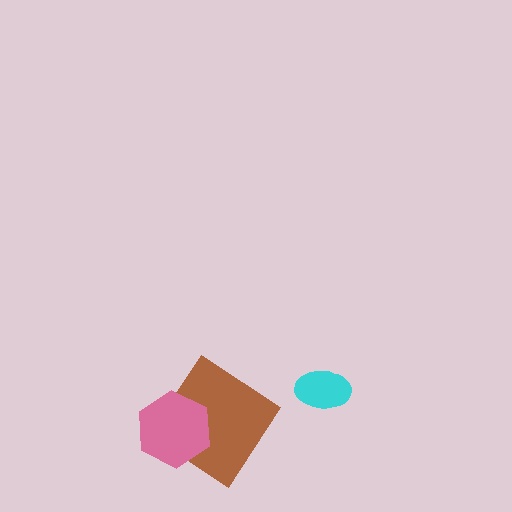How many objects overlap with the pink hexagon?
1 object overlaps with the pink hexagon.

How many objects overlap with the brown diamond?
1 object overlaps with the brown diamond.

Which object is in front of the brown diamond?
The pink hexagon is in front of the brown diamond.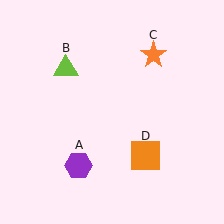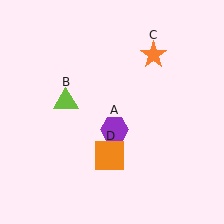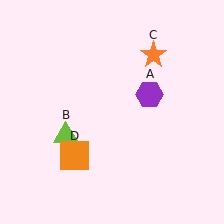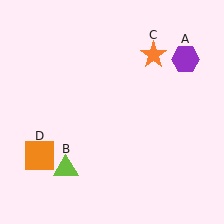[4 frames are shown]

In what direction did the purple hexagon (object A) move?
The purple hexagon (object A) moved up and to the right.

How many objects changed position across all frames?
3 objects changed position: purple hexagon (object A), lime triangle (object B), orange square (object D).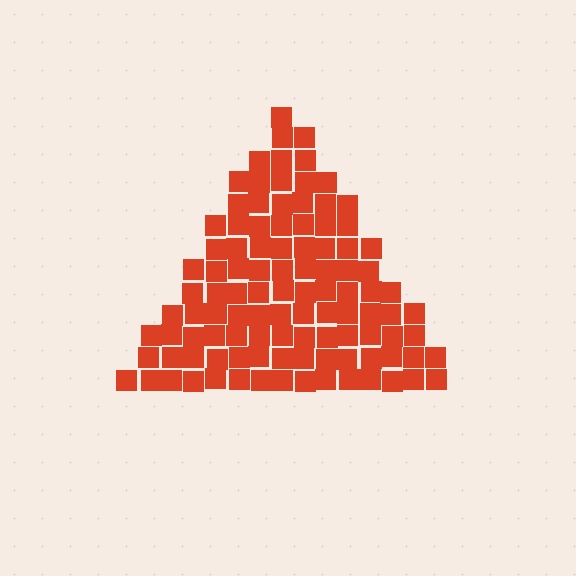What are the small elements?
The small elements are squares.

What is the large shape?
The large shape is a triangle.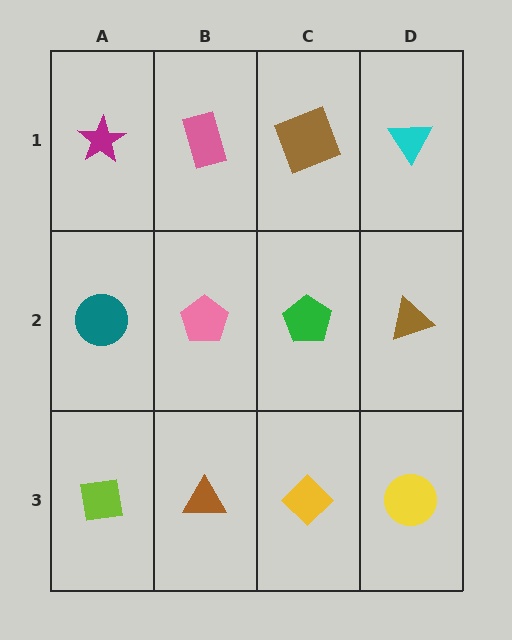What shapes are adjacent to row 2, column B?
A pink rectangle (row 1, column B), a brown triangle (row 3, column B), a teal circle (row 2, column A), a green pentagon (row 2, column C).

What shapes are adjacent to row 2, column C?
A brown square (row 1, column C), a yellow diamond (row 3, column C), a pink pentagon (row 2, column B), a brown triangle (row 2, column D).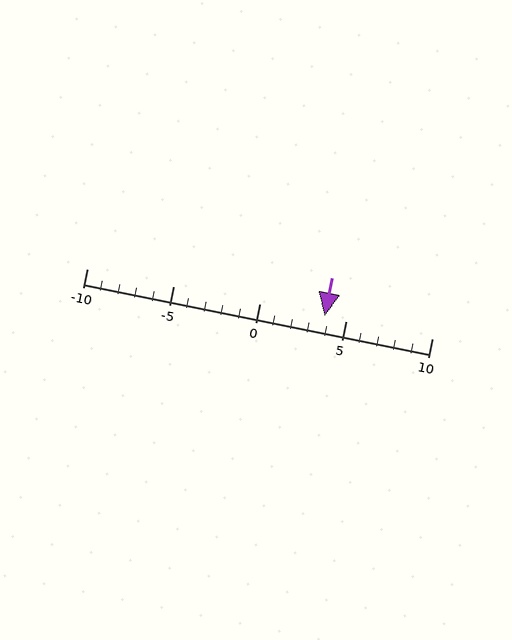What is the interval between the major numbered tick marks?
The major tick marks are spaced 5 units apart.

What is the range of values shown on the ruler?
The ruler shows values from -10 to 10.